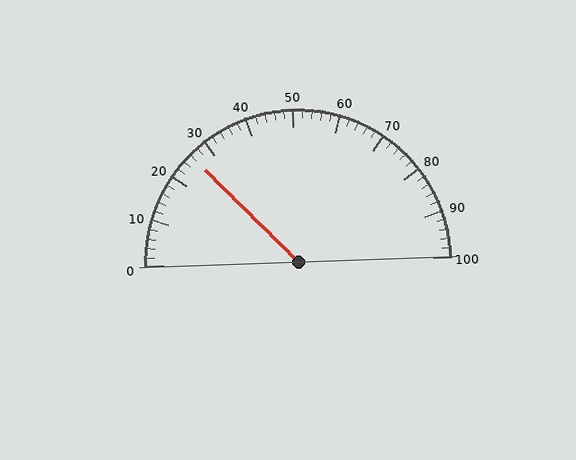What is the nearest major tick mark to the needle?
The nearest major tick mark is 30.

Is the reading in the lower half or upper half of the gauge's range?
The reading is in the lower half of the range (0 to 100).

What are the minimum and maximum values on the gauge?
The gauge ranges from 0 to 100.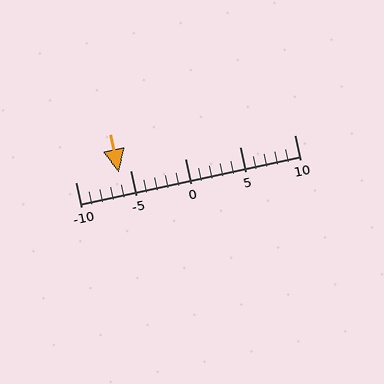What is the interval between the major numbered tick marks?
The major tick marks are spaced 5 units apart.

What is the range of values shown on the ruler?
The ruler shows values from -10 to 10.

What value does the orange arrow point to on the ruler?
The orange arrow points to approximately -6.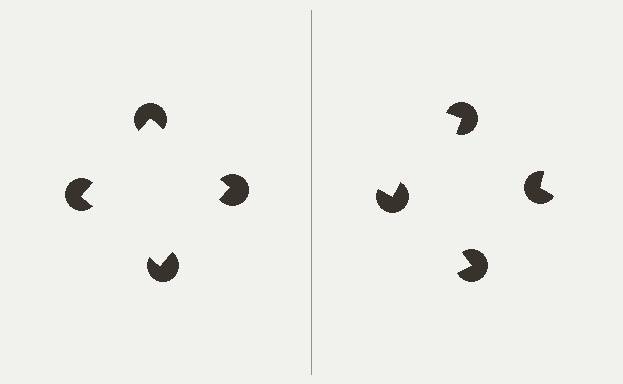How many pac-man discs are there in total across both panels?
8 — 4 on each side.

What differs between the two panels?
The pac-man discs are positioned identically on both sides; only the wedge orientations differ. On the left they align to a square; on the right they are misaligned.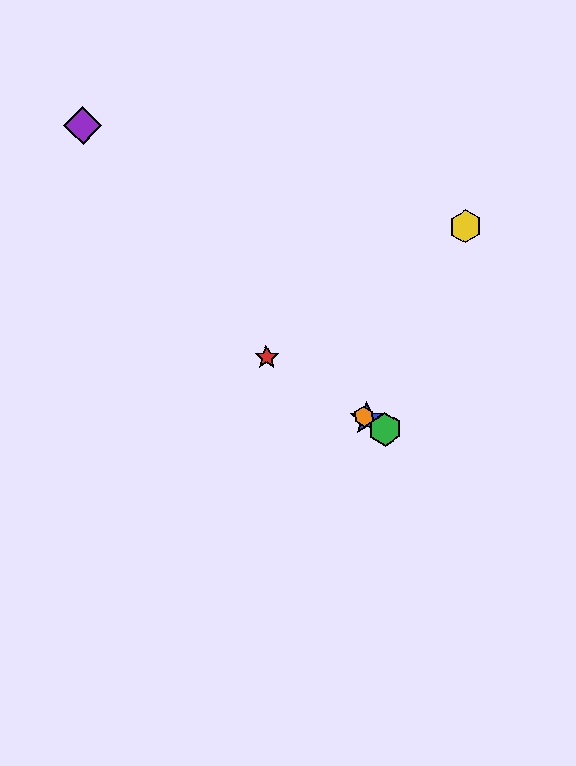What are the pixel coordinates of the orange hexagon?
The orange hexagon is at (364, 416).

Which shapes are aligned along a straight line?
The red star, the blue star, the green hexagon, the orange hexagon are aligned along a straight line.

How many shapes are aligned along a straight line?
4 shapes (the red star, the blue star, the green hexagon, the orange hexagon) are aligned along a straight line.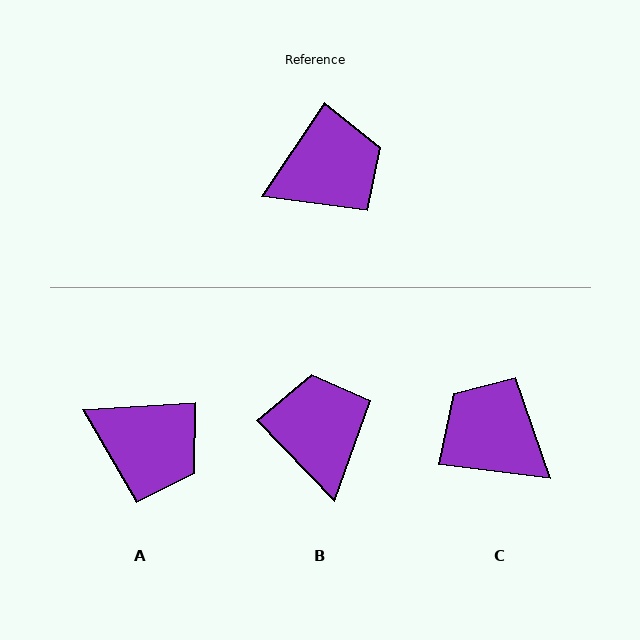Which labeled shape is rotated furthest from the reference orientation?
C, about 117 degrees away.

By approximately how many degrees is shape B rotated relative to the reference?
Approximately 78 degrees counter-clockwise.